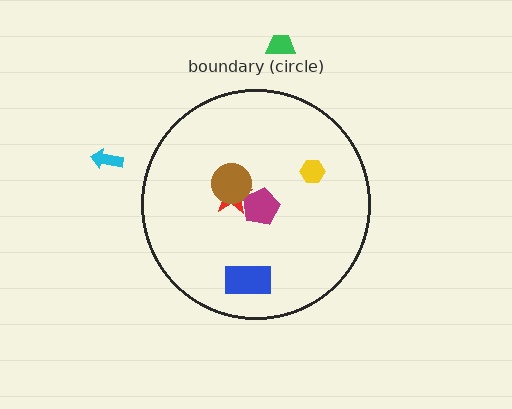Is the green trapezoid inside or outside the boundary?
Outside.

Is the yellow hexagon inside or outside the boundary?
Inside.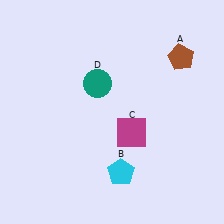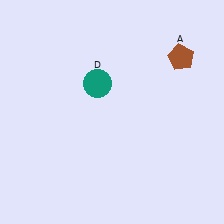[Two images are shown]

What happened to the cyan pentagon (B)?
The cyan pentagon (B) was removed in Image 2. It was in the bottom-right area of Image 1.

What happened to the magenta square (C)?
The magenta square (C) was removed in Image 2. It was in the bottom-right area of Image 1.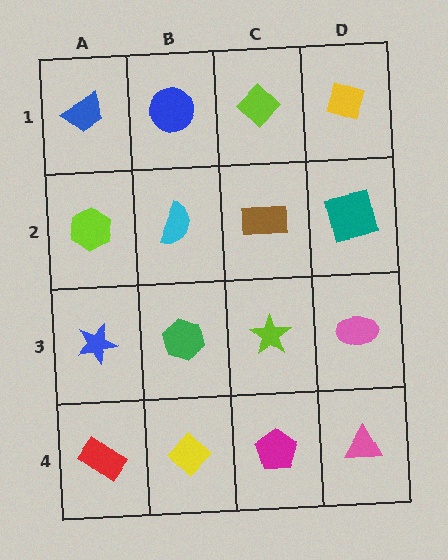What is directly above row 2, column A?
A blue trapezoid.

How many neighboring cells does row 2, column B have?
4.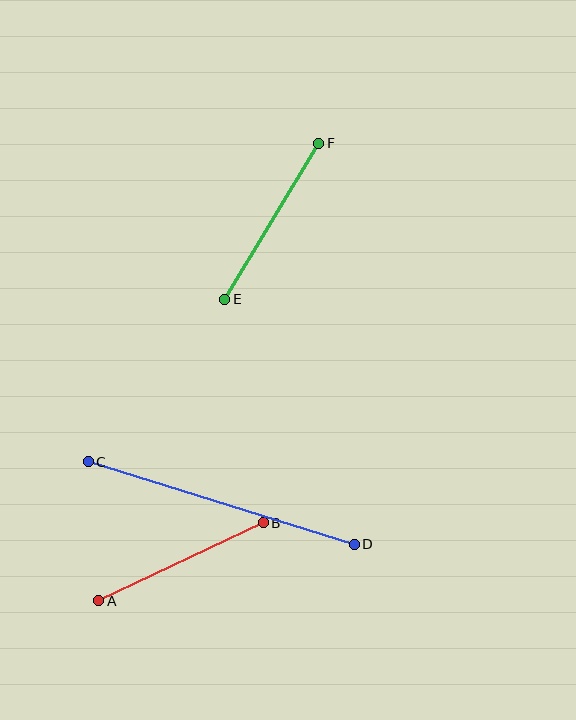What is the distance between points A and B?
The distance is approximately 182 pixels.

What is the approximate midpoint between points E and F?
The midpoint is at approximately (272, 221) pixels.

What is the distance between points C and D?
The distance is approximately 279 pixels.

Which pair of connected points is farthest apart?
Points C and D are farthest apart.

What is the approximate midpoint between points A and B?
The midpoint is at approximately (181, 562) pixels.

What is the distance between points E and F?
The distance is approximately 182 pixels.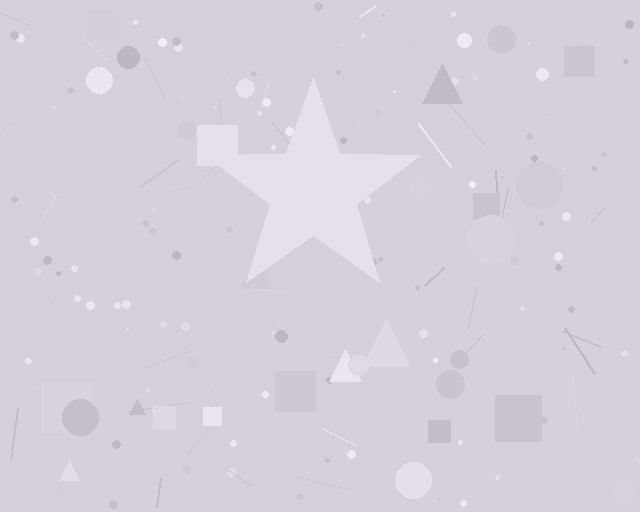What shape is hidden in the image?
A star is hidden in the image.